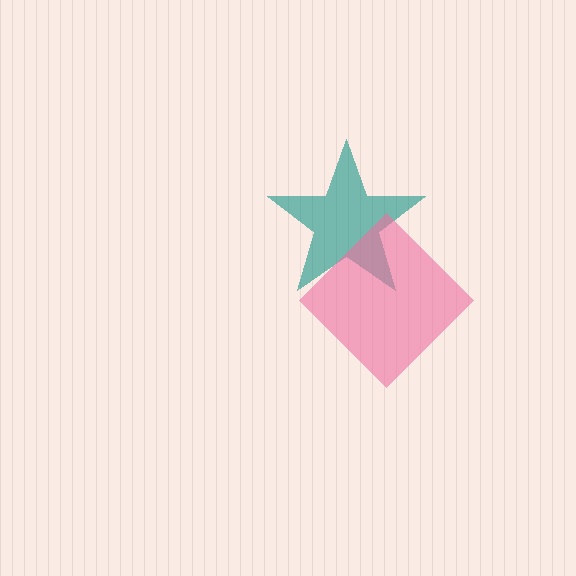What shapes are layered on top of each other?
The layered shapes are: a teal star, a pink diamond.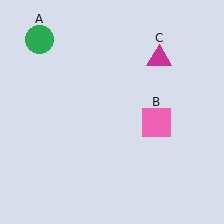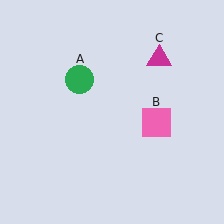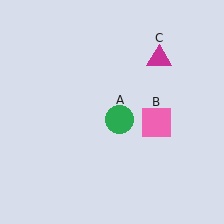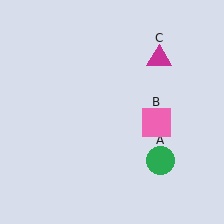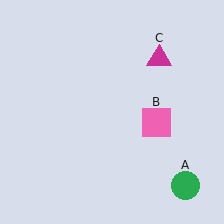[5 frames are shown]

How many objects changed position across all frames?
1 object changed position: green circle (object A).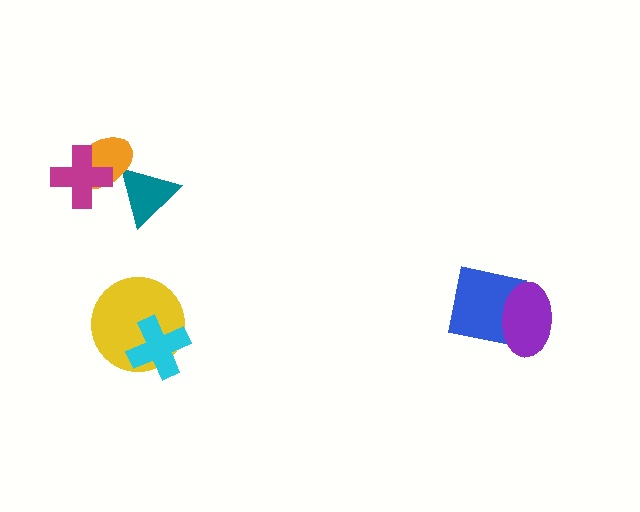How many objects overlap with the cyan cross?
1 object overlaps with the cyan cross.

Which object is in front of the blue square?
The purple ellipse is in front of the blue square.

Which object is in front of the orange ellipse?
The magenta cross is in front of the orange ellipse.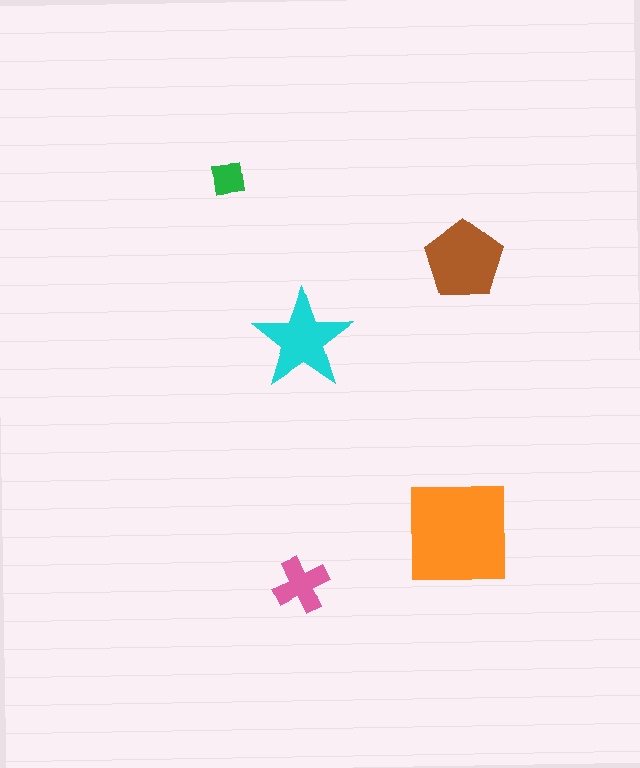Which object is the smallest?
The green square.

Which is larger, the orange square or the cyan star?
The orange square.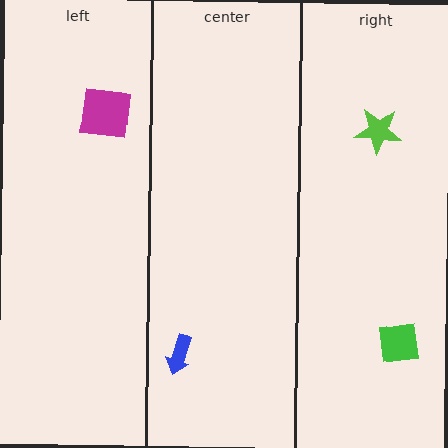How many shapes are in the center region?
1.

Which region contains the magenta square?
The left region.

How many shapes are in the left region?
1.